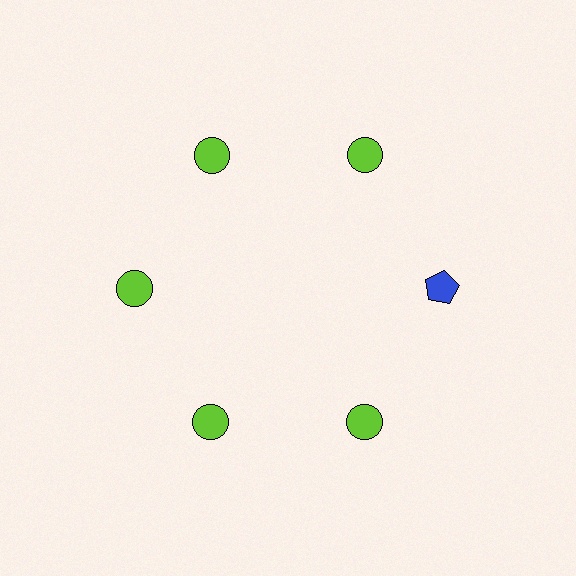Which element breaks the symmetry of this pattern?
The blue pentagon at roughly the 3 o'clock position breaks the symmetry. All other shapes are lime circles.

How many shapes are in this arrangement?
There are 6 shapes arranged in a ring pattern.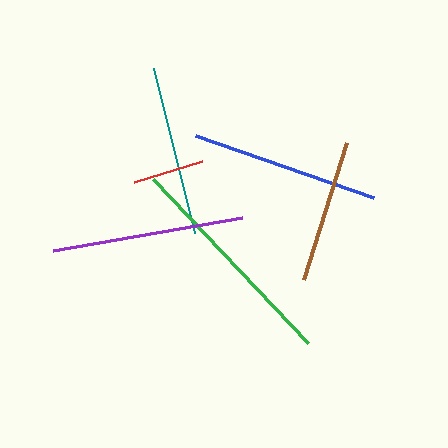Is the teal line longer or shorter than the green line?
The green line is longer than the teal line.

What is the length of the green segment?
The green segment is approximately 225 pixels long.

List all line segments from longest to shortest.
From longest to shortest: green, purple, blue, teal, brown, red.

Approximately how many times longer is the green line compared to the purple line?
The green line is approximately 1.2 times the length of the purple line.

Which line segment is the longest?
The green line is the longest at approximately 225 pixels.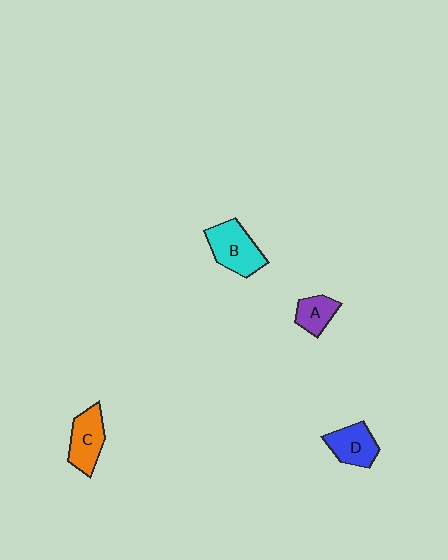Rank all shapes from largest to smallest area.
From largest to smallest: B (cyan), C (orange), D (blue), A (purple).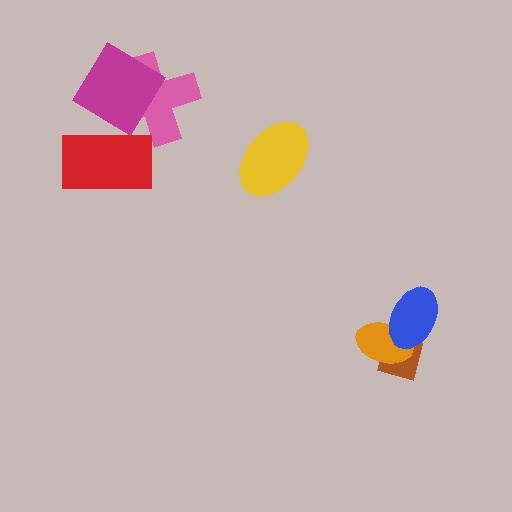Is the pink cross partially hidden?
Yes, it is partially covered by another shape.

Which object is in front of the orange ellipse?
The blue ellipse is in front of the orange ellipse.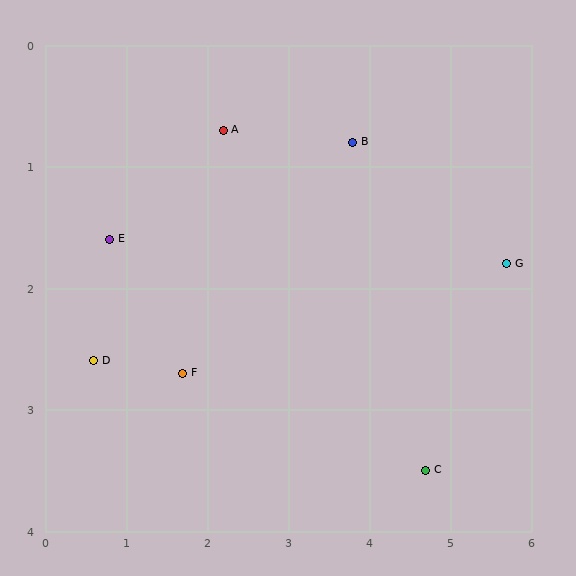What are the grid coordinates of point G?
Point G is at approximately (5.7, 1.8).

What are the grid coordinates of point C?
Point C is at approximately (4.7, 3.5).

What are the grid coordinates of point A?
Point A is at approximately (2.2, 0.7).